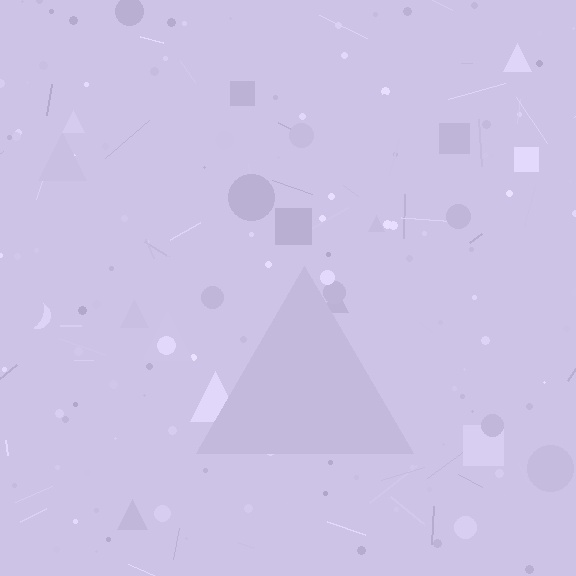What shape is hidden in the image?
A triangle is hidden in the image.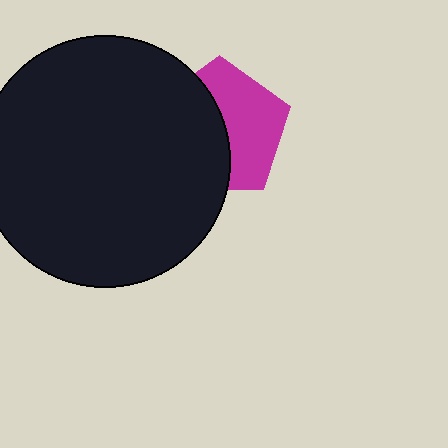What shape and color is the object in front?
The object in front is a black circle.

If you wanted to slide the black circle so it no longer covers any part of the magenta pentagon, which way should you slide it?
Slide it left — that is the most direct way to separate the two shapes.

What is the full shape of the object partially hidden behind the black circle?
The partially hidden object is a magenta pentagon.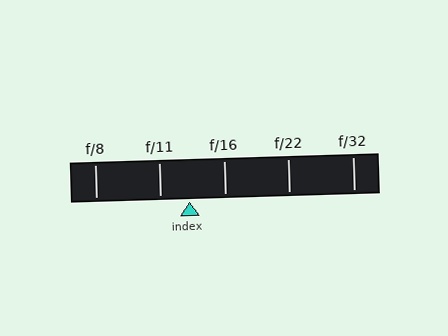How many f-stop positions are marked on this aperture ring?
There are 5 f-stop positions marked.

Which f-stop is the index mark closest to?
The index mark is closest to f/11.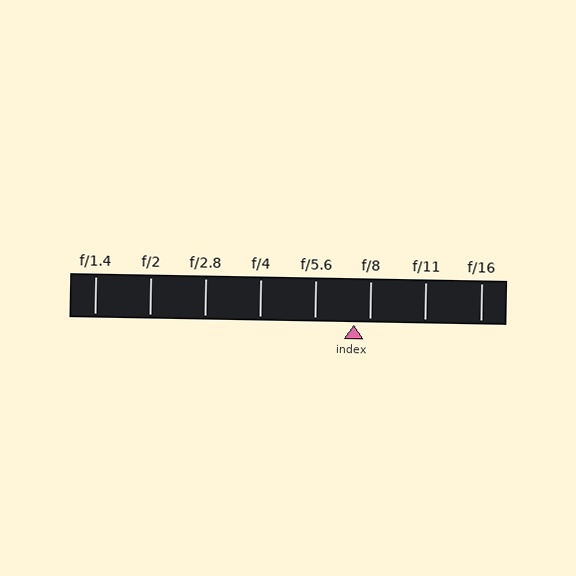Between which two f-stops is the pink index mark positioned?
The index mark is between f/5.6 and f/8.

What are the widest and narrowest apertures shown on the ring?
The widest aperture shown is f/1.4 and the narrowest is f/16.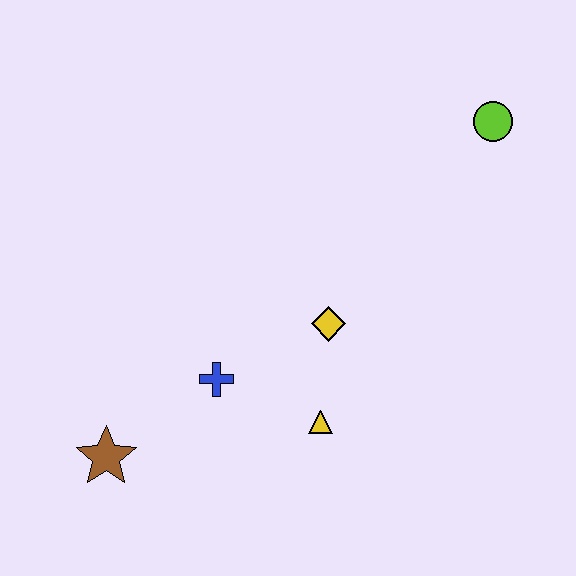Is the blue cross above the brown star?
Yes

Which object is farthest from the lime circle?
The brown star is farthest from the lime circle.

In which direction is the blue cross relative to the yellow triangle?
The blue cross is to the left of the yellow triangle.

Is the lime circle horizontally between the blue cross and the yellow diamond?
No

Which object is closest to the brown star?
The blue cross is closest to the brown star.